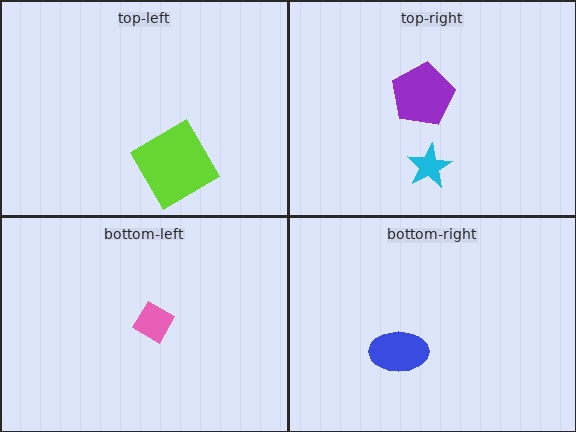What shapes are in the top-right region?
The cyan star, the purple pentagon.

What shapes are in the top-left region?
The lime diamond.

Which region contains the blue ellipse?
The bottom-right region.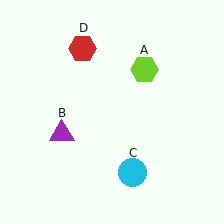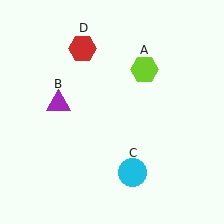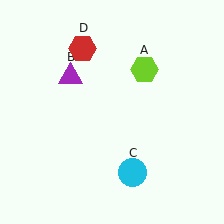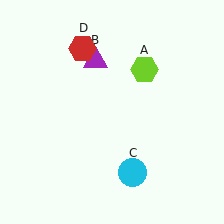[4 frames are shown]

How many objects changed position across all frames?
1 object changed position: purple triangle (object B).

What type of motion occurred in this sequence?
The purple triangle (object B) rotated clockwise around the center of the scene.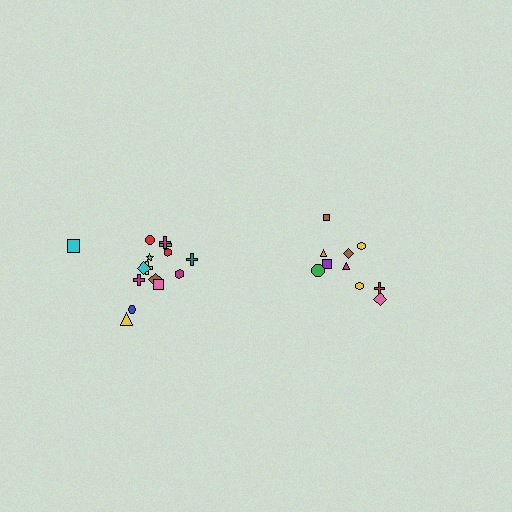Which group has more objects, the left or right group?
The left group.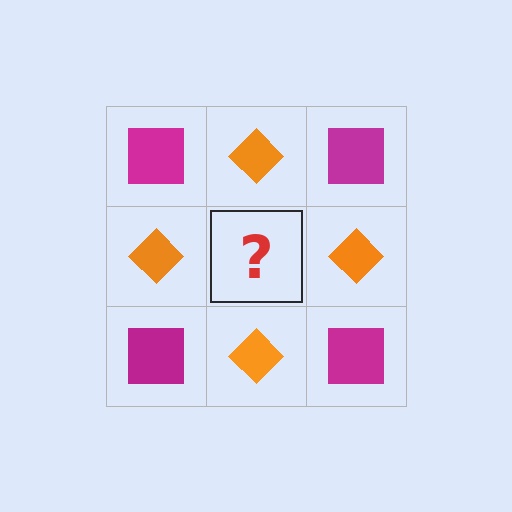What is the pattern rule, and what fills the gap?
The rule is that it alternates magenta square and orange diamond in a checkerboard pattern. The gap should be filled with a magenta square.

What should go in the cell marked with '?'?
The missing cell should contain a magenta square.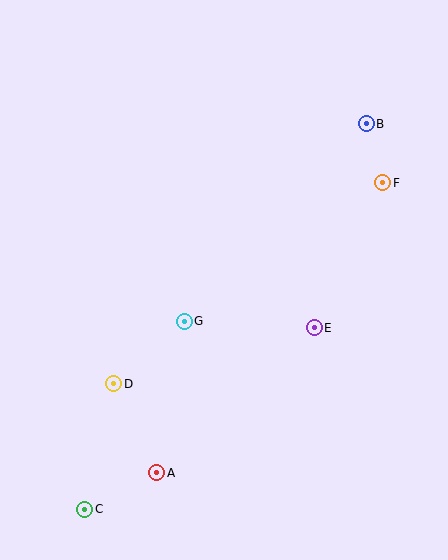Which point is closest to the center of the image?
Point G at (184, 321) is closest to the center.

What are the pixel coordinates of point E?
Point E is at (314, 328).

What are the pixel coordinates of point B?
Point B is at (366, 124).